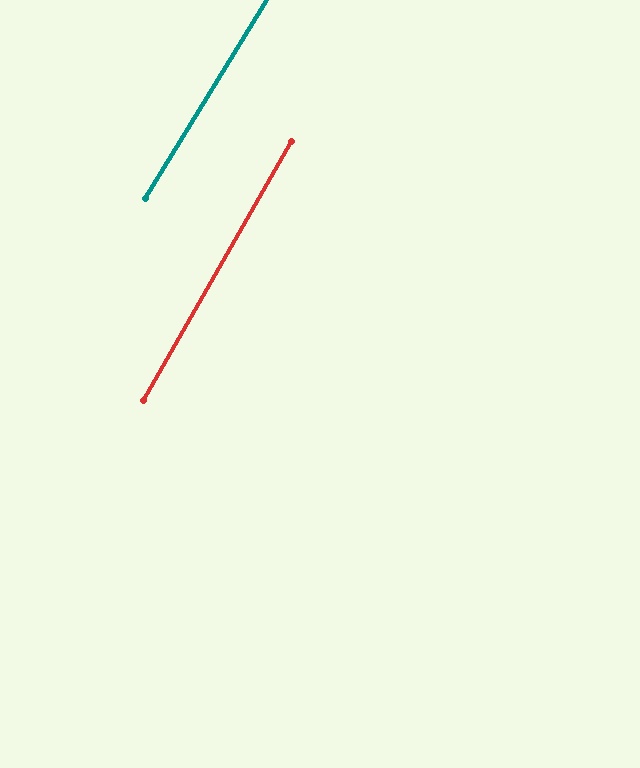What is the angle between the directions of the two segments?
Approximately 2 degrees.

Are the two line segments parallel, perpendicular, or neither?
Parallel — their directions differ by only 1.7°.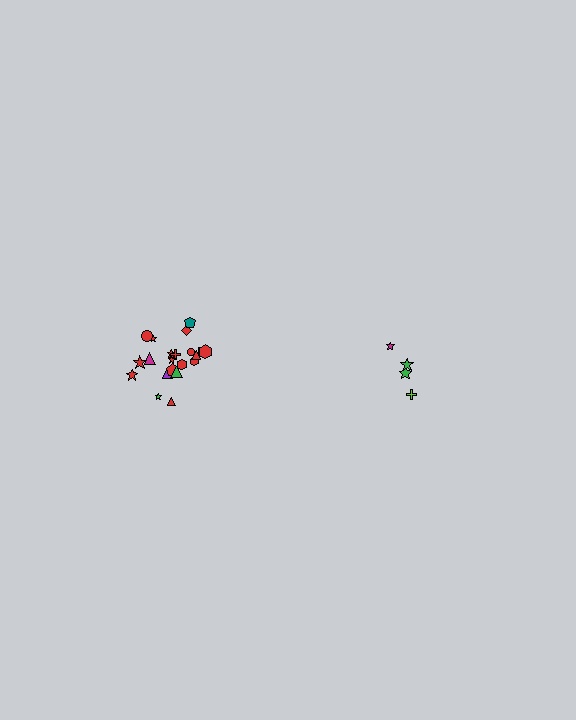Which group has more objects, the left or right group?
The left group.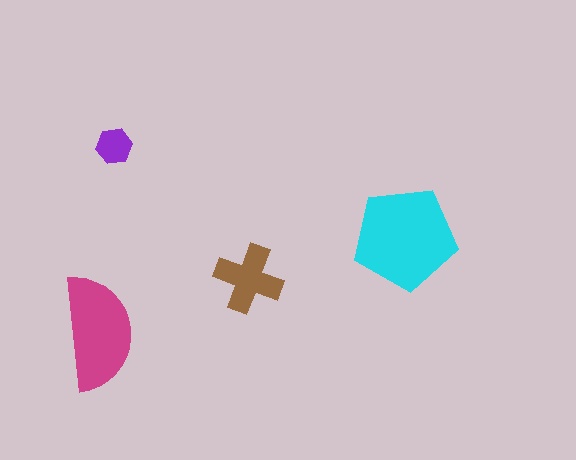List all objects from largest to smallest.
The cyan pentagon, the magenta semicircle, the brown cross, the purple hexagon.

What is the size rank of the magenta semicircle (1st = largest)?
2nd.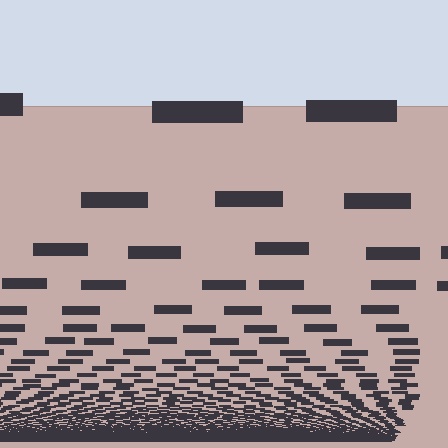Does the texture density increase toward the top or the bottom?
Density increases toward the bottom.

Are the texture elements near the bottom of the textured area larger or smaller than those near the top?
Smaller. The gradient is inverted — elements near the bottom are smaller and denser.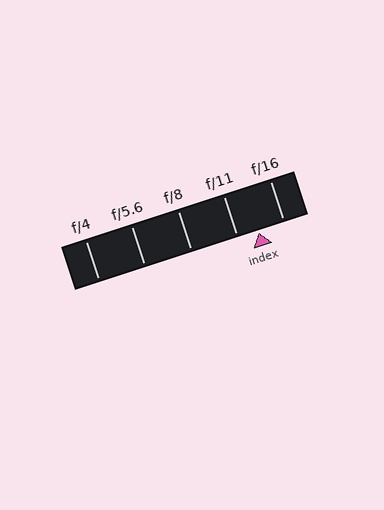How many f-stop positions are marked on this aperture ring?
There are 5 f-stop positions marked.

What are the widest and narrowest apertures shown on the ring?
The widest aperture shown is f/4 and the narrowest is f/16.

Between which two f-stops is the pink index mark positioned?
The index mark is between f/11 and f/16.